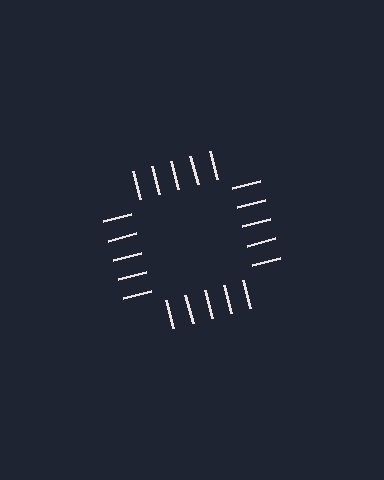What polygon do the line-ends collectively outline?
An illusory square — the line segments terminate on its edges but no continuous stroke is drawn.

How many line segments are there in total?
20 — 5 along each of the 4 edges.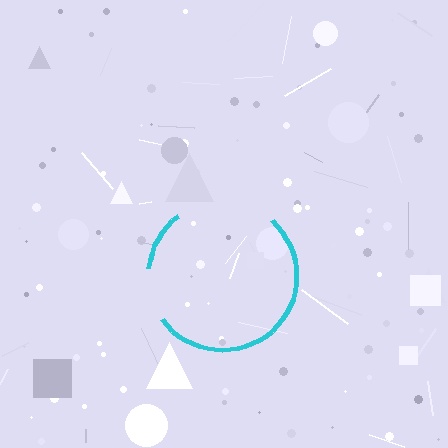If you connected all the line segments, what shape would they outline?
They would outline a circle.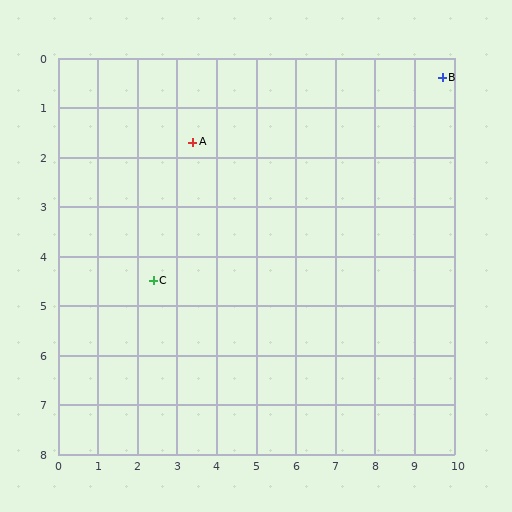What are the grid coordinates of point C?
Point C is at approximately (2.4, 4.5).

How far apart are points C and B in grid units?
Points C and B are about 8.4 grid units apart.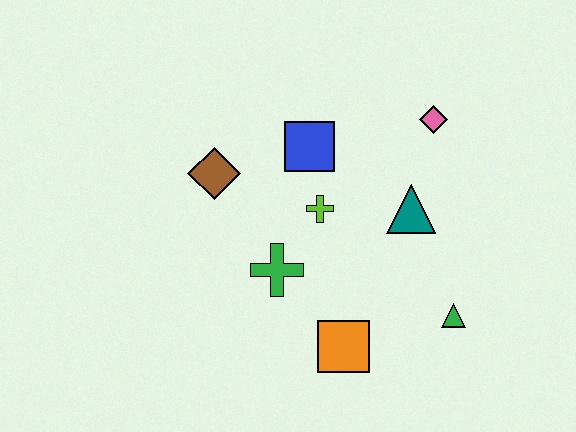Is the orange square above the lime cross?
No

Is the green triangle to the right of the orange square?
Yes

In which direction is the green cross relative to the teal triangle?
The green cross is to the left of the teal triangle.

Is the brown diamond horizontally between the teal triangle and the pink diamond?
No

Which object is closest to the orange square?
The green cross is closest to the orange square.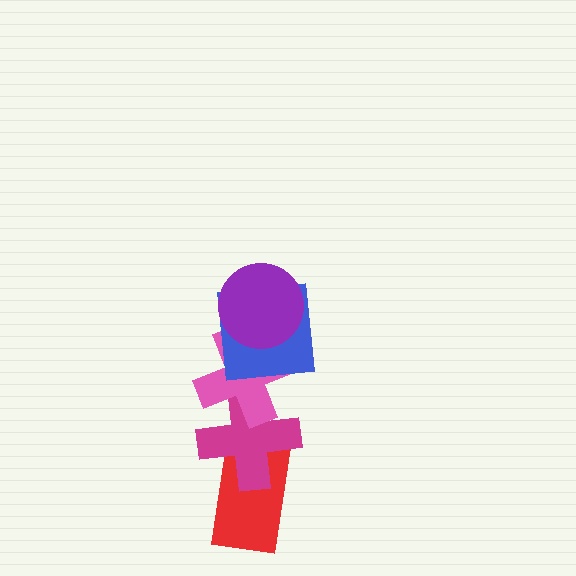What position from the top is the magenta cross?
The magenta cross is 4th from the top.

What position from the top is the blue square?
The blue square is 2nd from the top.